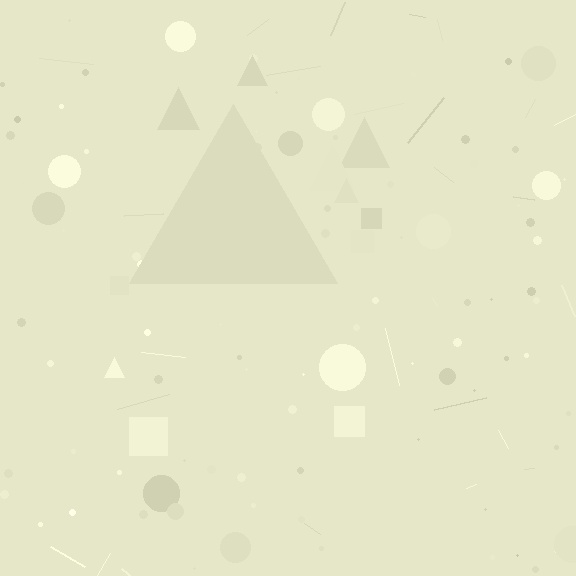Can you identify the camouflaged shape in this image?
The camouflaged shape is a triangle.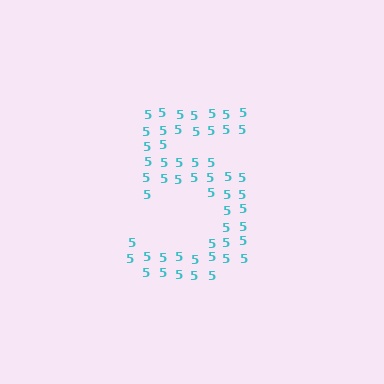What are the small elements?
The small elements are digit 5's.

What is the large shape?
The large shape is the digit 5.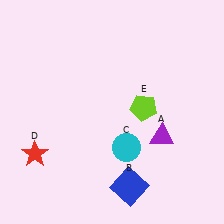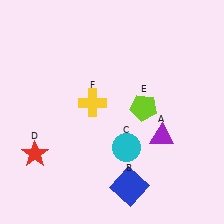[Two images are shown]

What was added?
A yellow cross (F) was added in Image 2.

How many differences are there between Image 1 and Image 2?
There is 1 difference between the two images.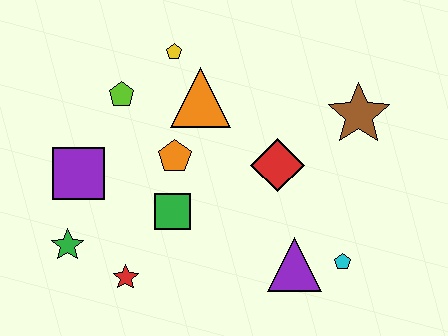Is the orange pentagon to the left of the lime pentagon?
No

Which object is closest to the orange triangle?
The yellow pentagon is closest to the orange triangle.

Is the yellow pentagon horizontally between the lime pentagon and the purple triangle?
Yes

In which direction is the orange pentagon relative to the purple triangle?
The orange pentagon is to the left of the purple triangle.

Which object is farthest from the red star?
The brown star is farthest from the red star.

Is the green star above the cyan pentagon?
Yes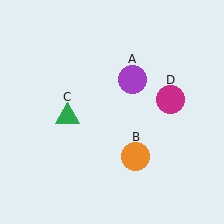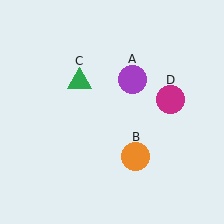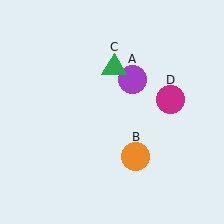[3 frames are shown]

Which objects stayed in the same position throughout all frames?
Purple circle (object A) and orange circle (object B) and magenta circle (object D) remained stationary.